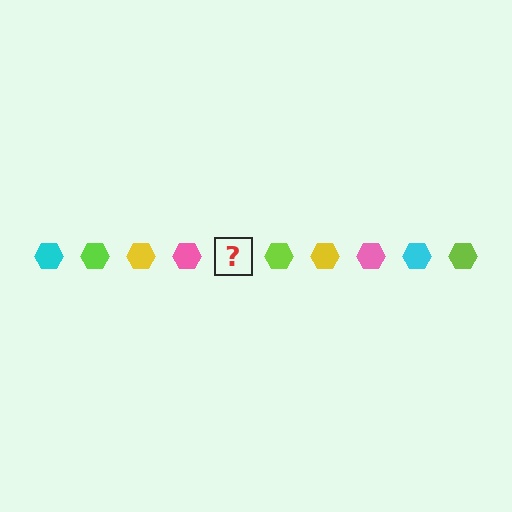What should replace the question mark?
The question mark should be replaced with a cyan hexagon.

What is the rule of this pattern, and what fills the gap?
The rule is that the pattern cycles through cyan, lime, yellow, pink hexagons. The gap should be filled with a cyan hexagon.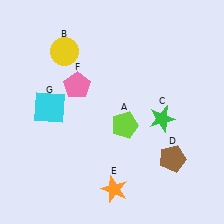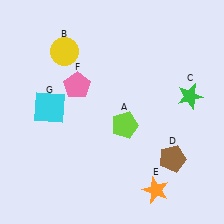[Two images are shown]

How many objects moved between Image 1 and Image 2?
2 objects moved between the two images.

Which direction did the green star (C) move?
The green star (C) moved right.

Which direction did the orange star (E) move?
The orange star (E) moved right.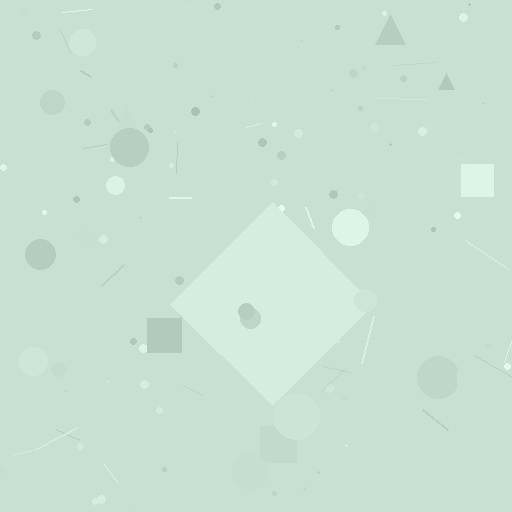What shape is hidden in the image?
A diamond is hidden in the image.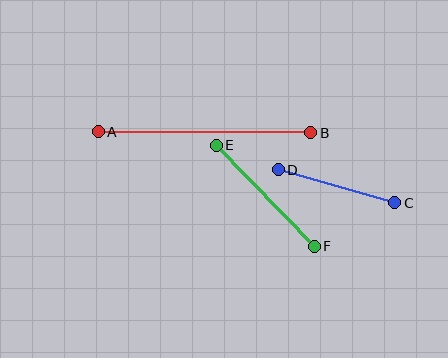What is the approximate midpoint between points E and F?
The midpoint is at approximately (265, 196) pixels.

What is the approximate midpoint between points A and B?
The midpoint is at approximately (205, 132) pixels.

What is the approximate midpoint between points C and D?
The midpoint is at approximately (336, 186) pixels.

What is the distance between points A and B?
The distance is approximately 212 pixels.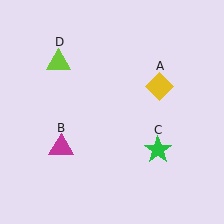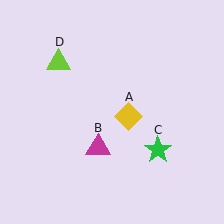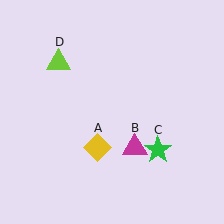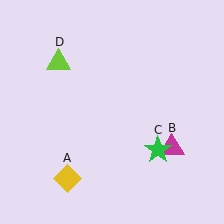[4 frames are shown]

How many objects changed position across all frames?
2 objects changed position: yellow diamond (object A), magenta triangle (object B).